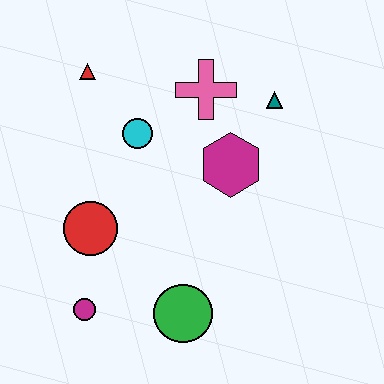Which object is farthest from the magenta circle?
The teal triangle is farthest from the magenta circle.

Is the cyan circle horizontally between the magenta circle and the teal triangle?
Yes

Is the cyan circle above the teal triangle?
No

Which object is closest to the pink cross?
The teal triangle is closest to the pink cross.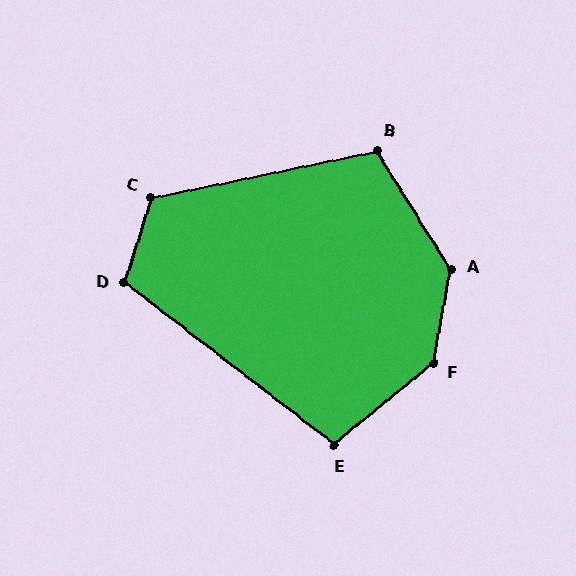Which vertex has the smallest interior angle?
E, at approximately 103 degrees.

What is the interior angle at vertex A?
Approximately 138 degrees (obtuse).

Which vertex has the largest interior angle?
F, at approximately 140 degrees.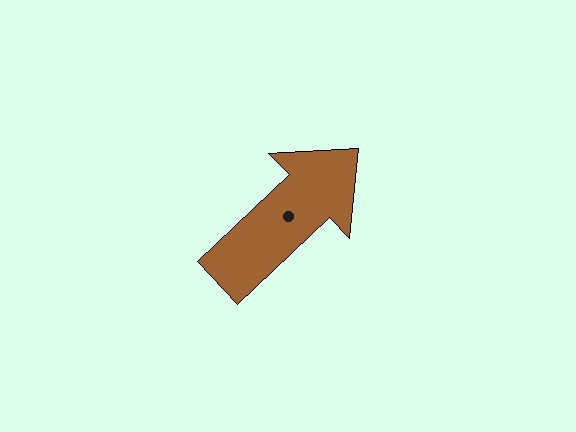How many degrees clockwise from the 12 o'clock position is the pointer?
Approximately 47 degrees.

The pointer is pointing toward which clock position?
Roughly 2 o'clock.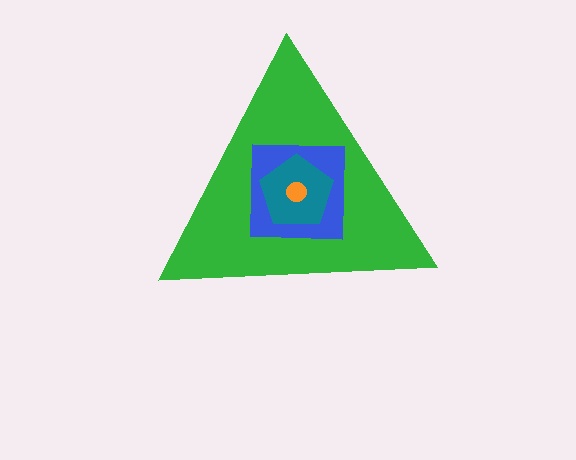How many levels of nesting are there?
4.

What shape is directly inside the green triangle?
The blue square.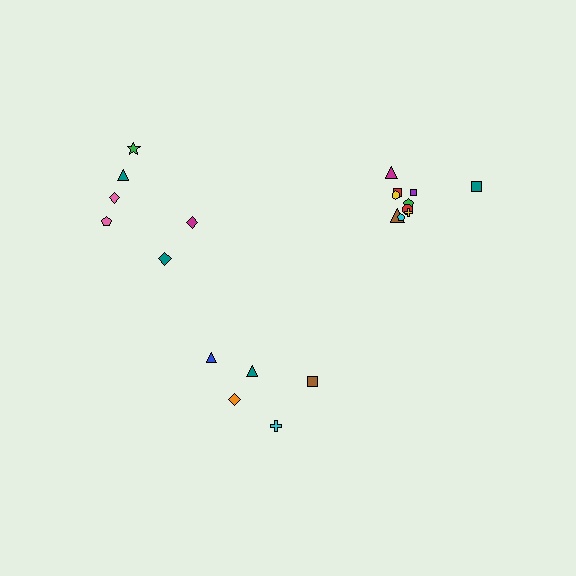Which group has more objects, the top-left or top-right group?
The top-right group.